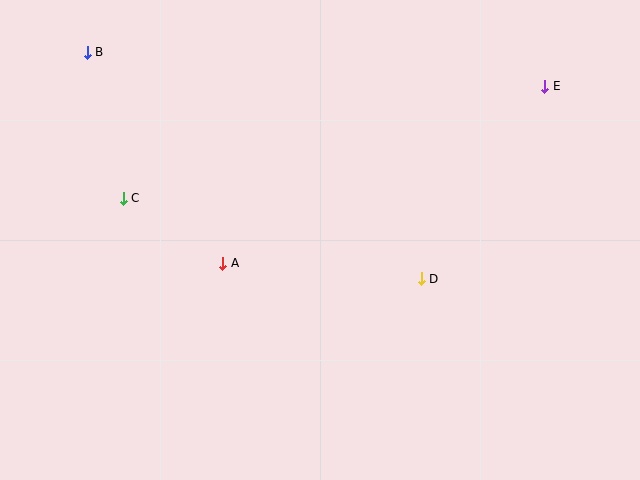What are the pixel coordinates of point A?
Point A is at (223, 263).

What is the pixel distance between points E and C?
The distance between E and C is 436 pixels.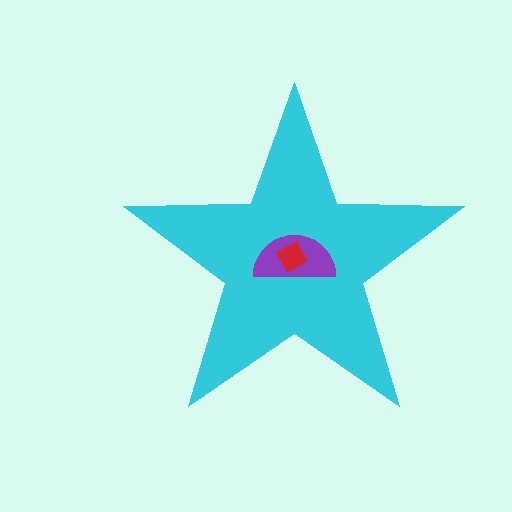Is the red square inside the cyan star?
Yes.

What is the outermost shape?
The cyan star.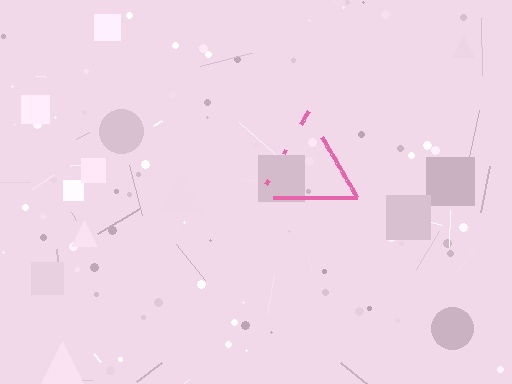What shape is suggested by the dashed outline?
The dashed outline suggests a triangle.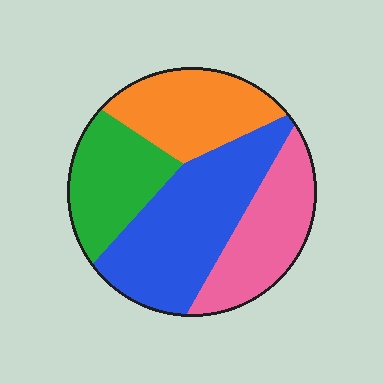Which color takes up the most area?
Blue, at roughly 35%.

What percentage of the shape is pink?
Pink takes up about one quarter (1/4) of the shape.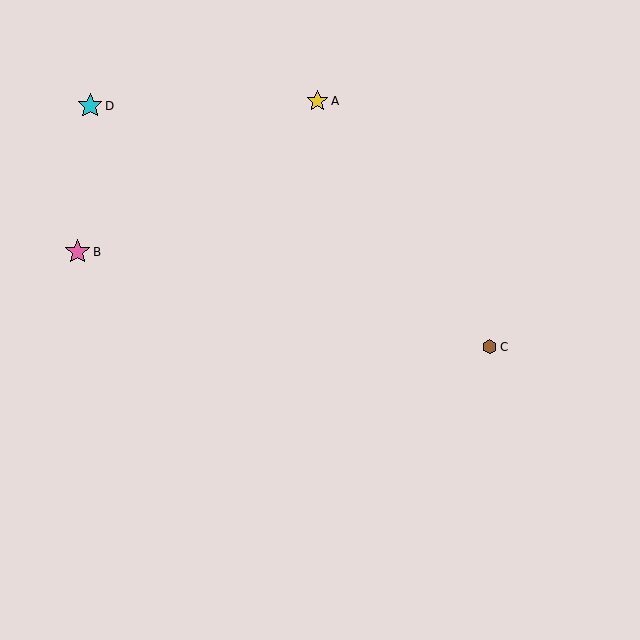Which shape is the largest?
The pink star (labeled B) is the largest.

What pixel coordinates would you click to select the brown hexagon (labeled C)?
Click at (490, 347) to select the brown hexagon C.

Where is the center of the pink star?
The center of the pink star is at (77, 252).